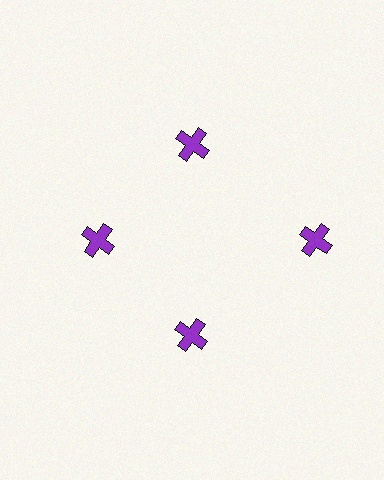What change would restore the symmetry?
The symmetry would be restored by moving it inward, back onto the ring so that all 4 crosses sit at equal angles and equal distance from the center.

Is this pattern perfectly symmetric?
No. The 4 purple crosses are arranged in a ring, but one element near the 3 o'clock position is pushed outward from the center, breaking the 4-fold rotational symmetry.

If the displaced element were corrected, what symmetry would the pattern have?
It would have 4-fold rotational symmetry — the pattern would map onto itself every 90 degrees.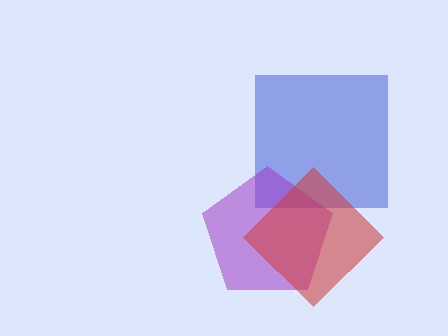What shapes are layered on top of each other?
The layered shapes are: a blue square, a purple pentagon, a red diamond.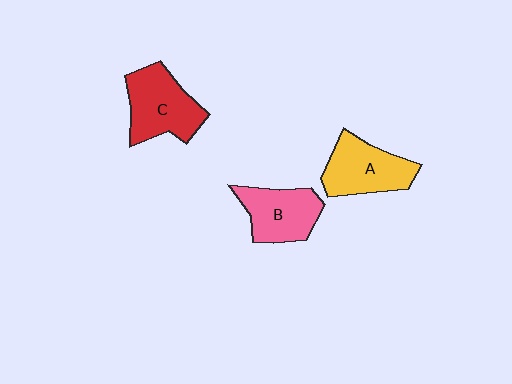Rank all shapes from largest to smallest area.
From largest to smallest: C (red), A (yellow), B (pink).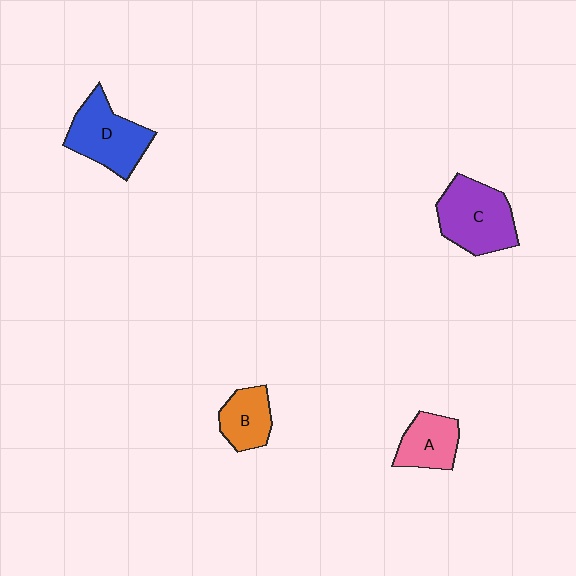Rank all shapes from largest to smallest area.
From largest to smallest: C (purple), D (blue), A (pink), B (orange).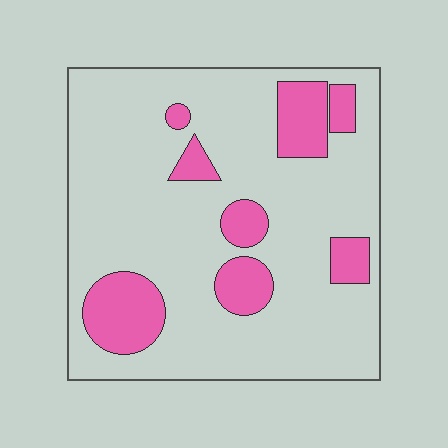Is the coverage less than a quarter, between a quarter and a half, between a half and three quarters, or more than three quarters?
Less than a quarter.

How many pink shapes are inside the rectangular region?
8.